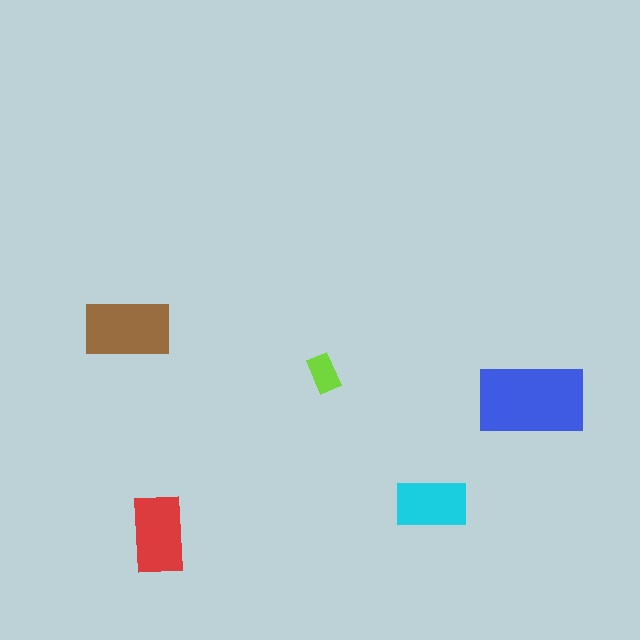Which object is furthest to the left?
The brown rectangle is leftmost.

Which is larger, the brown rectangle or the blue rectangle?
The blue one.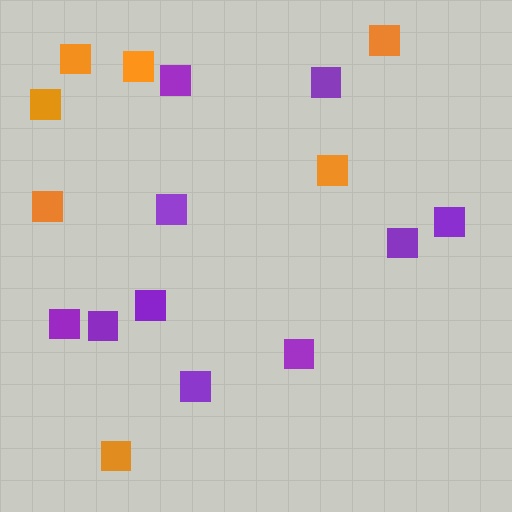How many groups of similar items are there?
There are 2 groups: one group of purple squares (10) and one group of orange squares (7).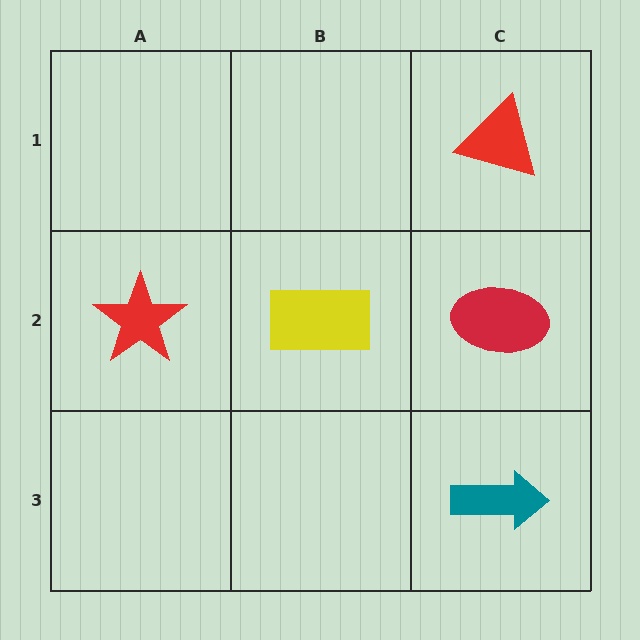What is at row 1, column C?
A red triangle.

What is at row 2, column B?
A yellow rectangle.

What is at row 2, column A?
A red star.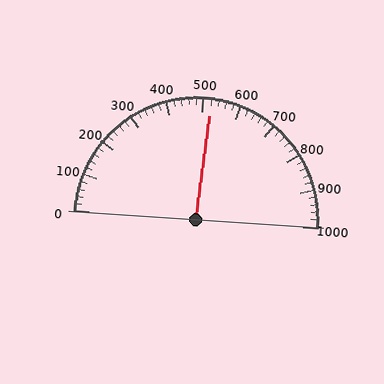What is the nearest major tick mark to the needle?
The nearest major tick mark is 500.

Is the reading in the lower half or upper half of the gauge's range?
The reading is in the upper half of the range (0 to 1000).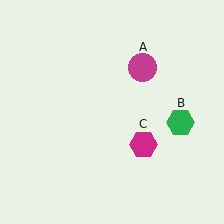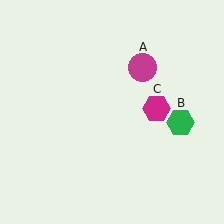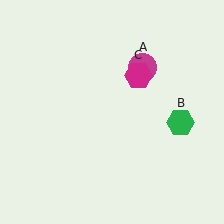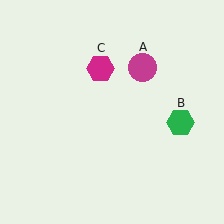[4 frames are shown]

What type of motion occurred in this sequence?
The magenta hexagon (object C) rotated counterclockwise around the center of the scene.